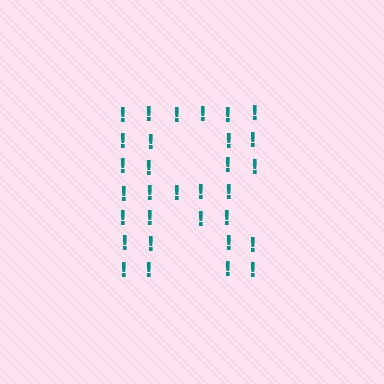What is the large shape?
The large shape is the letter R.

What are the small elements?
The small elements are exclamation marks.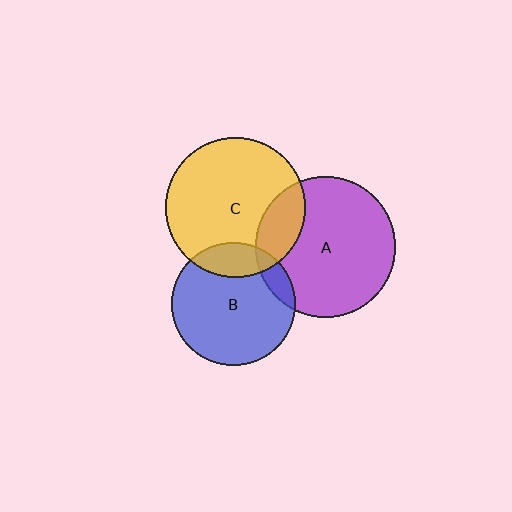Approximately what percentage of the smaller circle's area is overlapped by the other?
Approximately 20%.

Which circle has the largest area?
Circle A (purple).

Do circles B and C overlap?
Yes.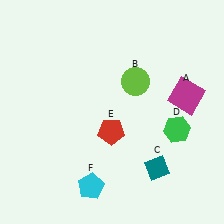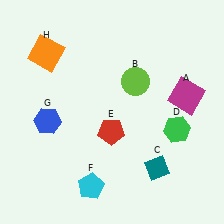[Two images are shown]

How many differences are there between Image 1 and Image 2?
There are 2 differences between the two images.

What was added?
A blue hexagon (G), an orange square (H) were added in Image 2.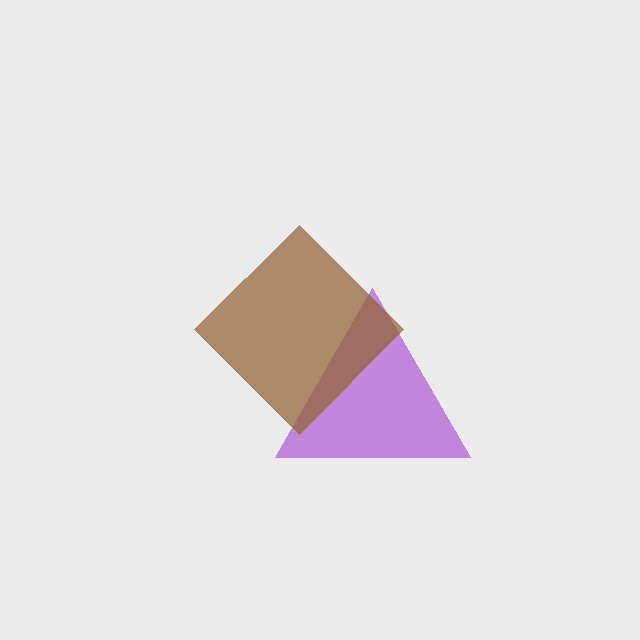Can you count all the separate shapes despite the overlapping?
Yes, there are 2 separate shapes.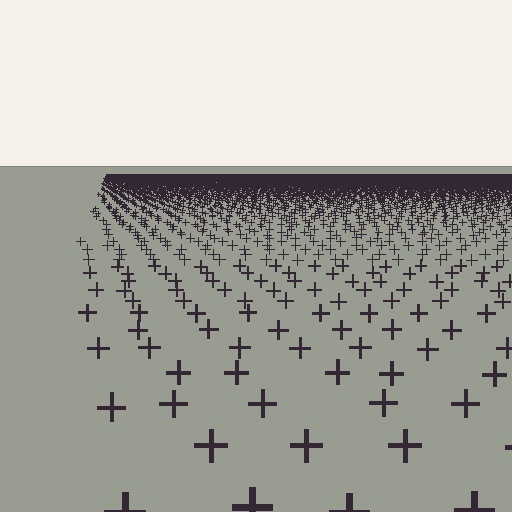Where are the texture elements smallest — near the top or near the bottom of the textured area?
Near the top.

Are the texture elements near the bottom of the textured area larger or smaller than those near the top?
Larger. Near the bottom, elements are closer to the viewer and appear at a bigger on-screen size.